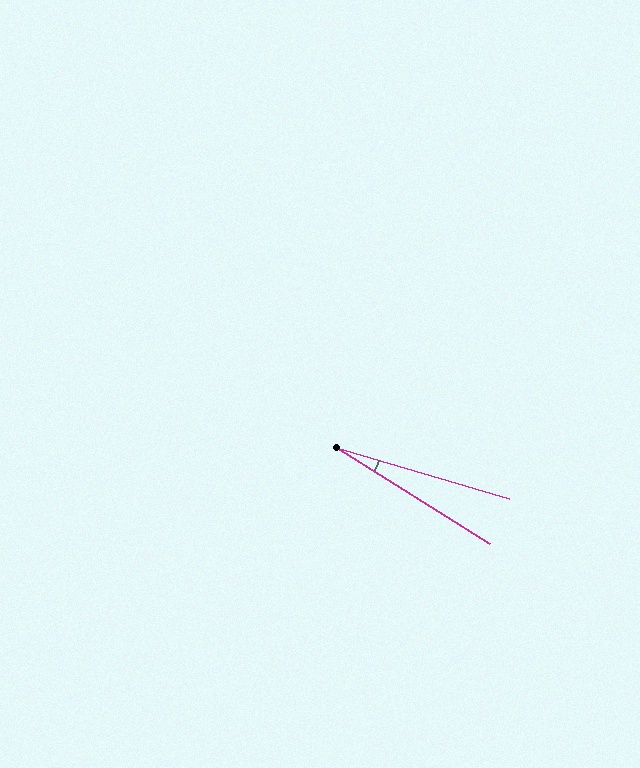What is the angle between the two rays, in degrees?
Approximately 16 degrees.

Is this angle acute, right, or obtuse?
It is acute.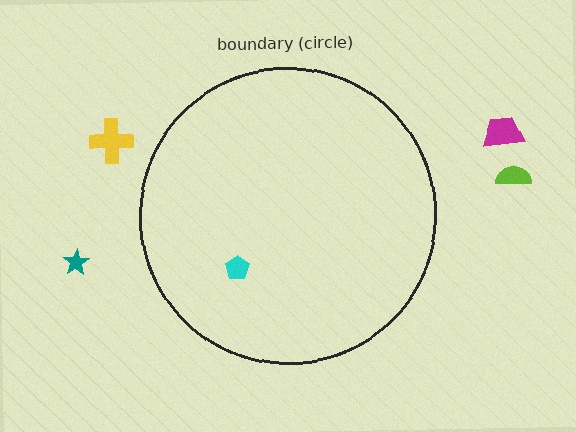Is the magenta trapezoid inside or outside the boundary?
Outside.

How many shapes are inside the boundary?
1 inside, 4 outside.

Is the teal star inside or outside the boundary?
Outside.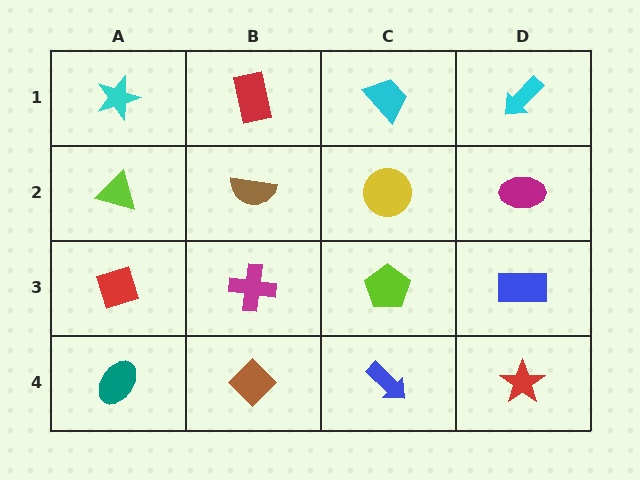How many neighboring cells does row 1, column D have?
2.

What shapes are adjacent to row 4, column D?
A blue rectangle (row 3, column D), a blue arrow (row 4, column C).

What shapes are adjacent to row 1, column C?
A yellow circle (row 2, column C), a red rectangle (row 1, column B), a cyan arrow (row 1, column D).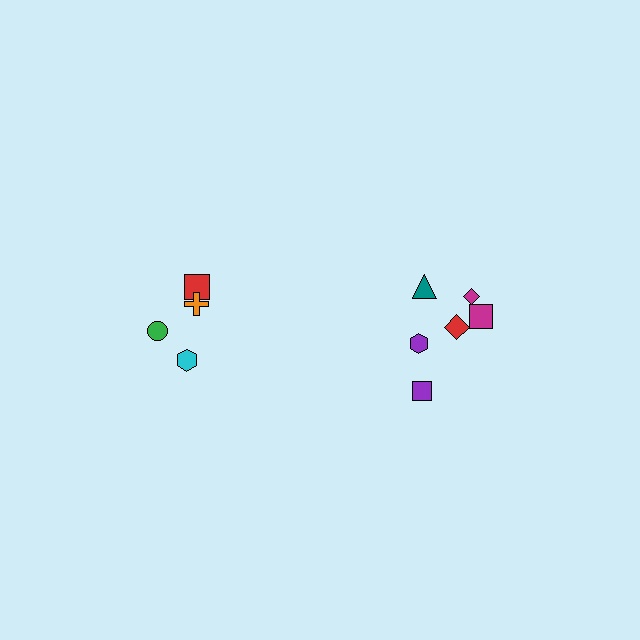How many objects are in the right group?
There are 6 objects.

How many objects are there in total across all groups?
There are 10 objects.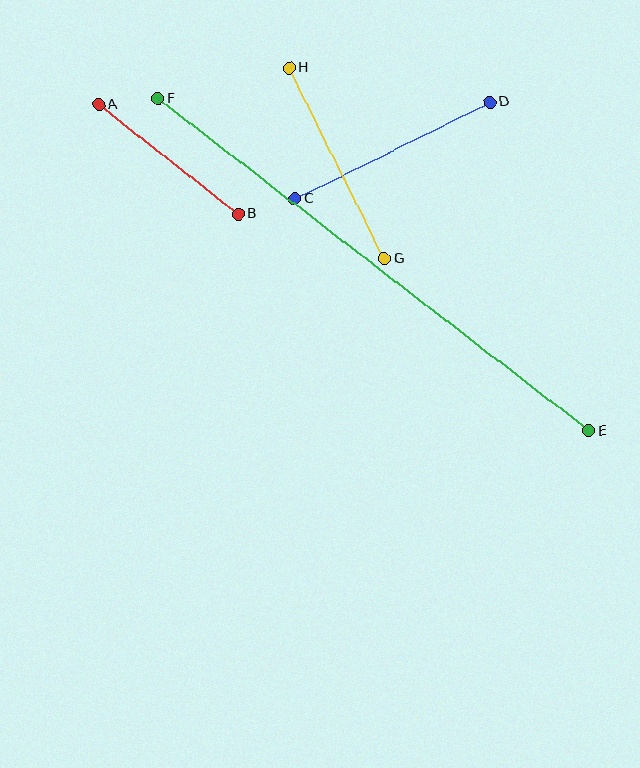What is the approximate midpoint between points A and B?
The midpoint is at approximately (168, 159) pixels.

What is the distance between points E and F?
The distance is approximately 544 pixels.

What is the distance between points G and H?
The distance is approximately 213 pixels.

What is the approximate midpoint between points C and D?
The midpoint is at approximately (392, 151) pixels.